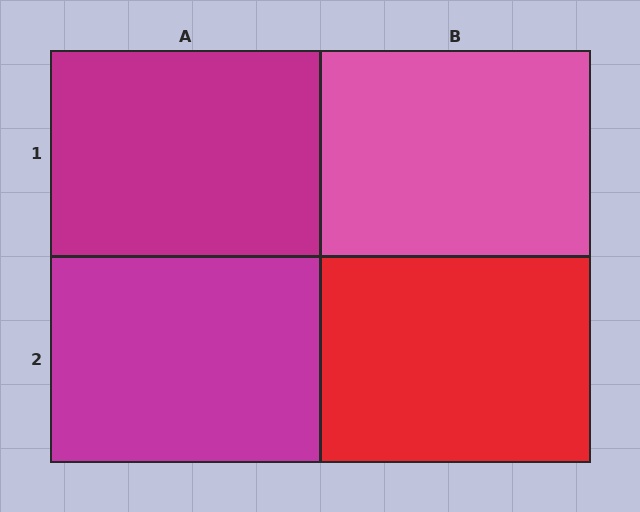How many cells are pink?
1 cell is pink.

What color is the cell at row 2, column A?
Magenta.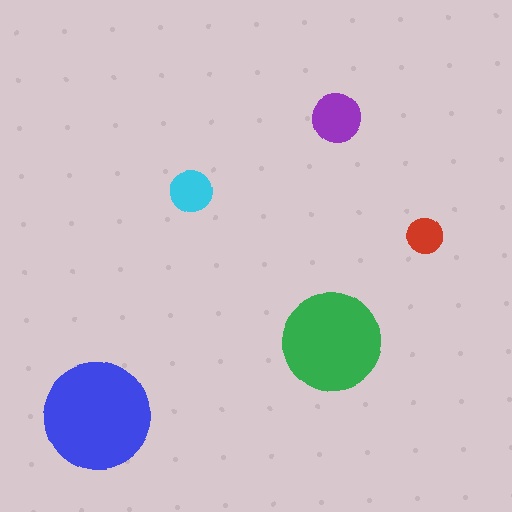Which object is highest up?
The purple circle is topmost.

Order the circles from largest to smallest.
the blue one, the green one, the purple one, the cyan one, the red one.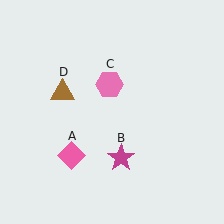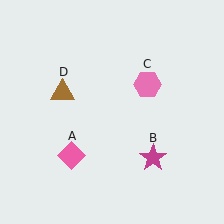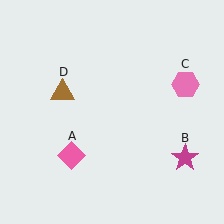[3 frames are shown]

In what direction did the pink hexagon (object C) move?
The pink hexagon (object C) moved right.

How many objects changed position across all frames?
2 objects changed position: magenta star (object B), pink hexagon (object C).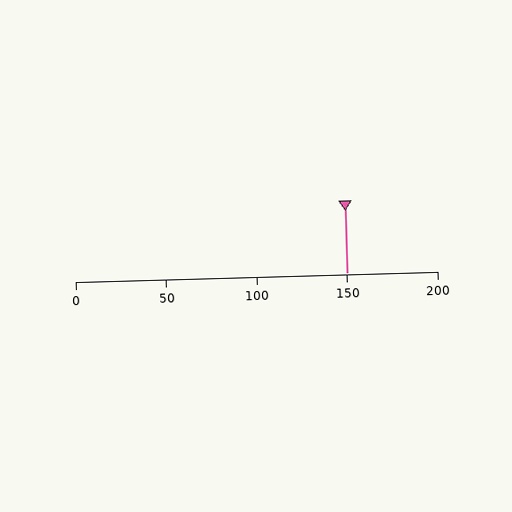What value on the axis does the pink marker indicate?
The marker indicates approximately 150.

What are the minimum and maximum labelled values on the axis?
The axis runs from 0 to 200.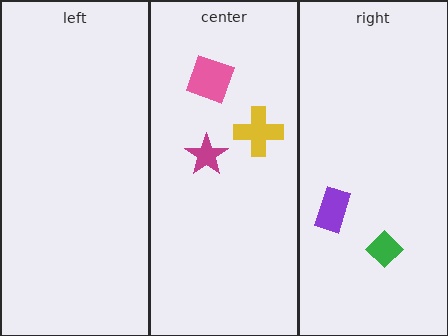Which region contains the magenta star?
The center region.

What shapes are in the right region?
The green diamond, the purple rectangle.